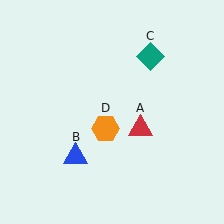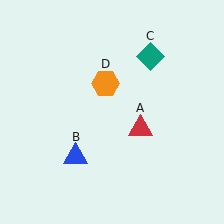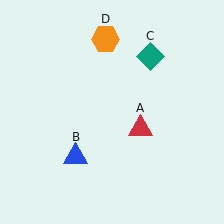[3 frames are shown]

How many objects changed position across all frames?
1 object changed position: orange hexagon (object D).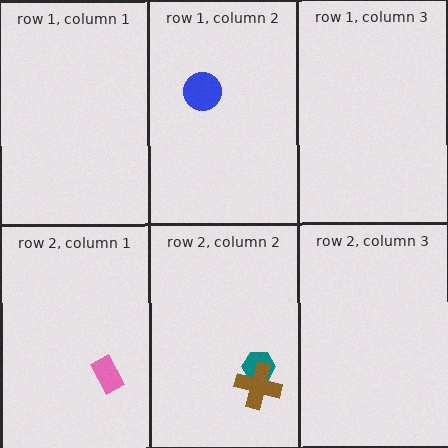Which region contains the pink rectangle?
The row 2, column 1 region.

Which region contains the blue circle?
The row 1, column 2 region.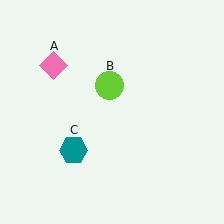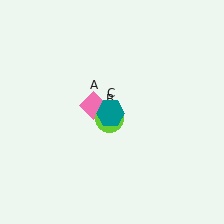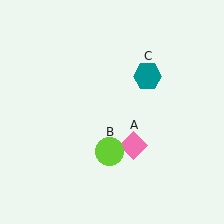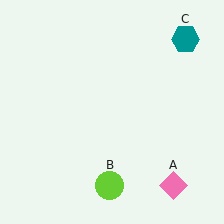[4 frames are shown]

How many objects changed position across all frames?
3 objects changed position: pink diamond (object A), lime circle (object B), teal hexagon (object C).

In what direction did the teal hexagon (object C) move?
The teal hexagon (object C) moved up and to the right.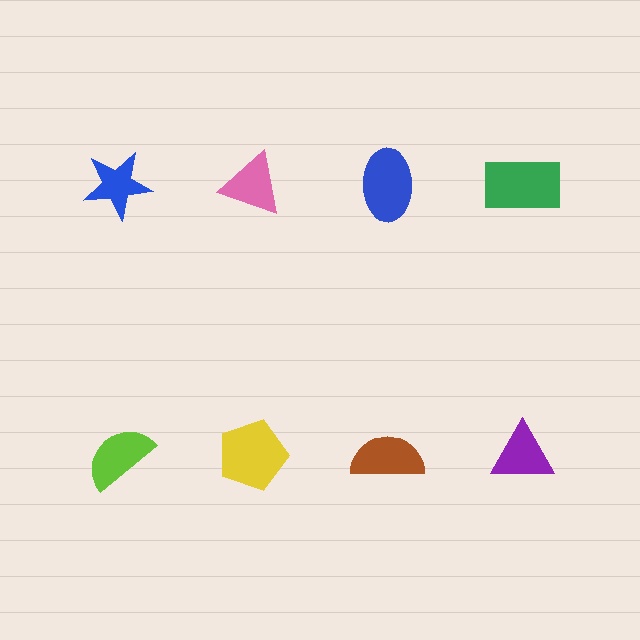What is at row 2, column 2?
A yellow pentagon.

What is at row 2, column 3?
A brown semicircle.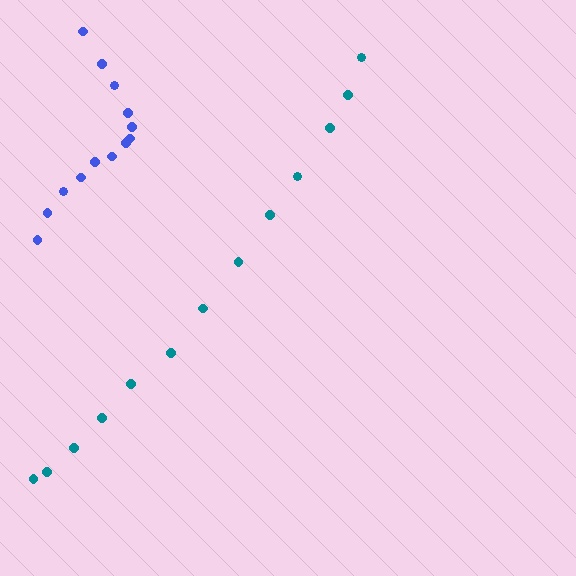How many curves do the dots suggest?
There are 2 distinct paths.